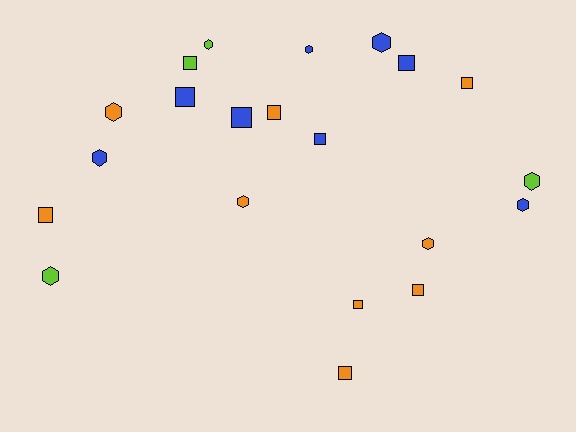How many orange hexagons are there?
There are 3 orange hexagons.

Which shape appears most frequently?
Square, with 11 objects.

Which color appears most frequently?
Orange, with 9 objects.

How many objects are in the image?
There are 21 objects.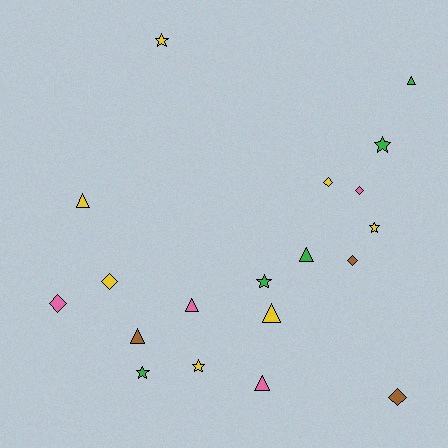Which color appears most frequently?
Yellow, with 7 objects.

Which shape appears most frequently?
Triangle, with 7 objects.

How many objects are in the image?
There are 19 objects.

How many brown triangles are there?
There is 1 brown triangle.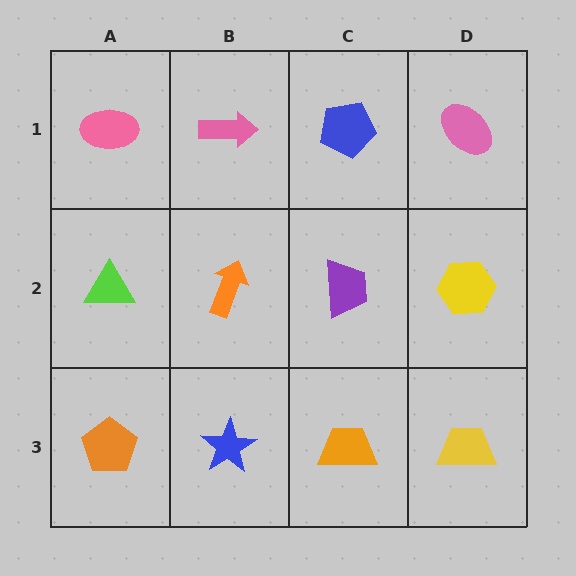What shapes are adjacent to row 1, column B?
An orange arrow (row 2, column B), a pink ellipse (row 1, column A), a blue pentagon (row 1, column C).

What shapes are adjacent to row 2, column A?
A pink ellipse (row 1, column A), an orange pentagon (row 3, column A), an orange arrow (row 2, column B).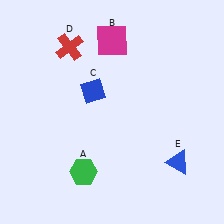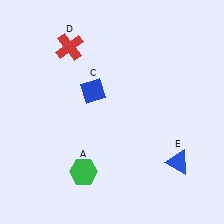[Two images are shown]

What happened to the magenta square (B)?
The magenta square (B) was removed in Image 2. It was in the top-right area of Image 1.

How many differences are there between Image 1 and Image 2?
There is 1 difference between the two images.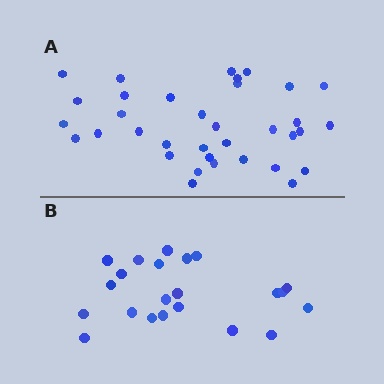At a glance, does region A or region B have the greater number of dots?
Region A (the top region) has more dots.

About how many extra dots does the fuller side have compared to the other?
Region A has approximately 15 more dots than region B.